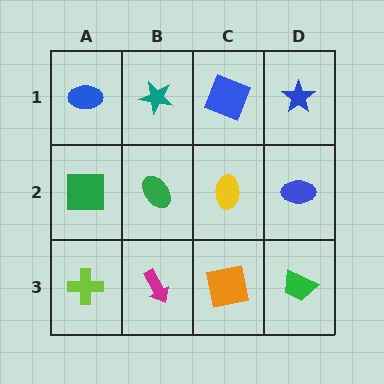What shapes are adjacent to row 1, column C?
A yellow ellipse (row 2, column C), a teal star (row 1, column B), a blue star (row 1, column D).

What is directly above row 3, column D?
A blue ellipse.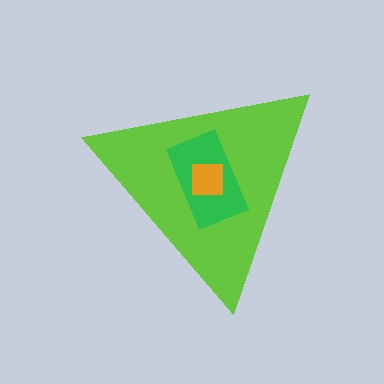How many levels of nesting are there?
3.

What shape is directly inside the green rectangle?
The orange square.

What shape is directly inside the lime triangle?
The green rectangle.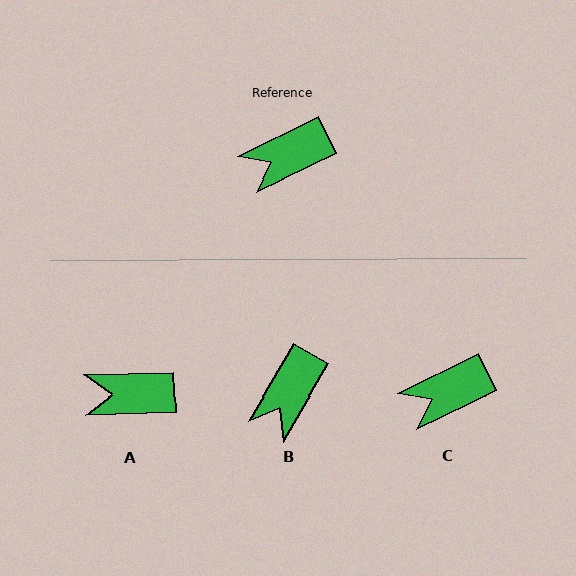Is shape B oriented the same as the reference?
No, it is off by about 34 degrees.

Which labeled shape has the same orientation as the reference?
C.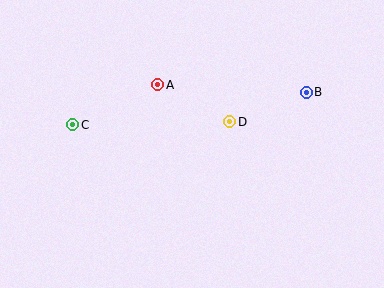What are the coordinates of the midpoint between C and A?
The midpoint between C and A is at (115, 105).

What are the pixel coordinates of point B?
Point B is at (306, 92).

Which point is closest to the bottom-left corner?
Point C is closest to the bottom-left corner.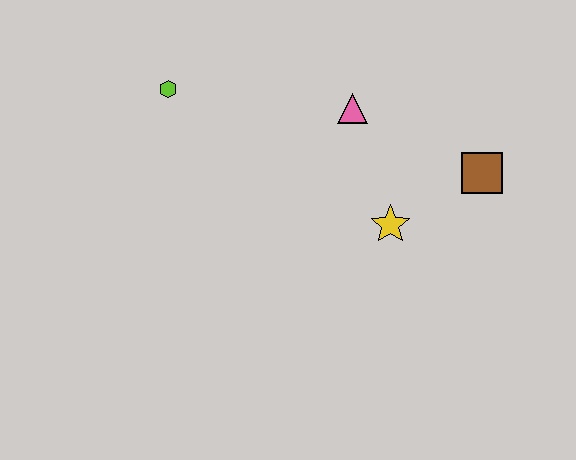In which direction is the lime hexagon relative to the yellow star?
The lime hexagon is to the left of the yellow star.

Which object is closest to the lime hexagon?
The pink triangle is closest to the lime hexagon.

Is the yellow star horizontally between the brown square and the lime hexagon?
Yes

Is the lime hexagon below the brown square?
No